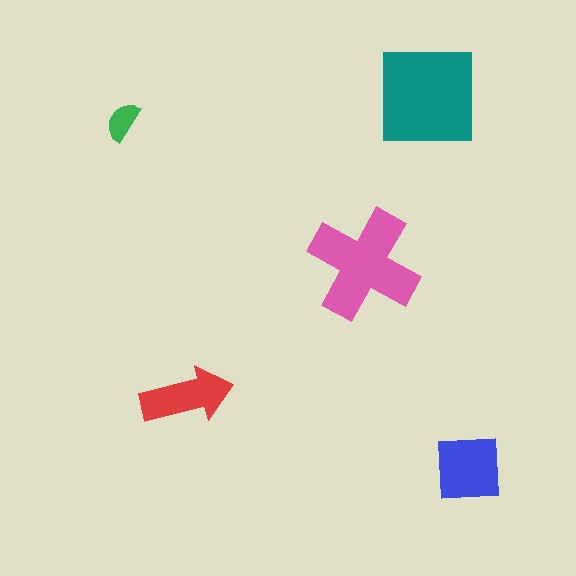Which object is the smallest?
The green semicircle.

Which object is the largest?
The teal square.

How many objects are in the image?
There are 5 objects in the image.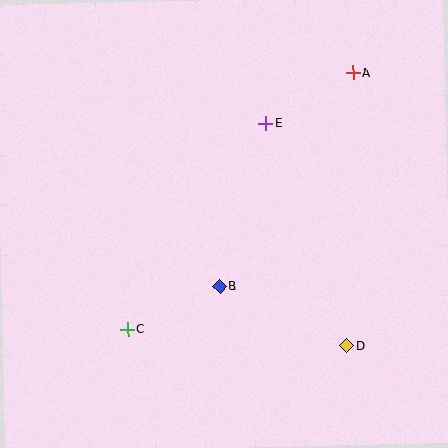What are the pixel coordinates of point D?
Point D is at (347, 346).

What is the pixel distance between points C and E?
The distance between C and E is 248 pixels.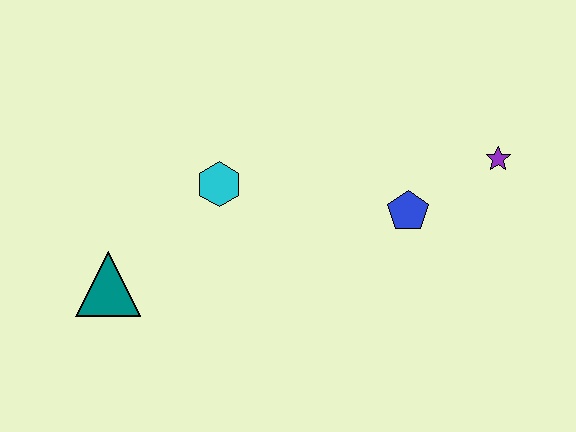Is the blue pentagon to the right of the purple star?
No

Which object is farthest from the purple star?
The teal triangle is farthest from the purple star.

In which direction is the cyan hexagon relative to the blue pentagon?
The cyan hexagon is to the left of the blue pentagon.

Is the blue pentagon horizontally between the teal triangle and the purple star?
Yes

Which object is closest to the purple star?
The blue pentagon is closest to the purple star.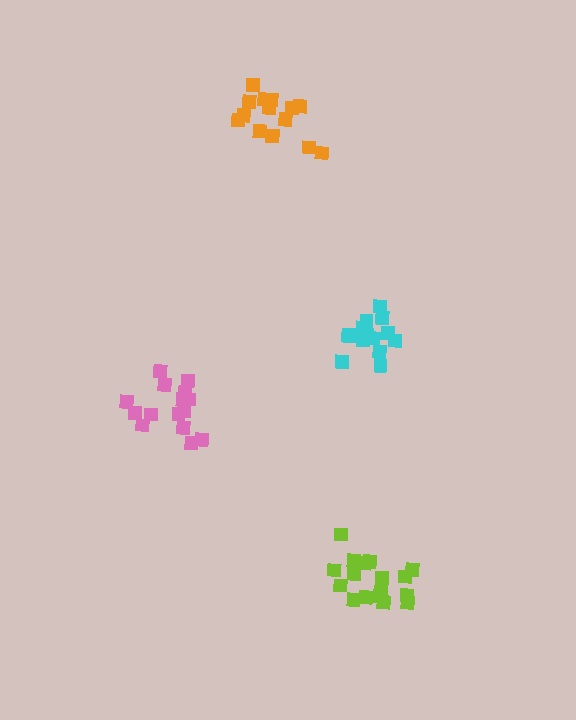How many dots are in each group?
Group 1: 15 dots, Group 2: 17 dots, Group 3: 15 dots, Group 4: 14 dots (61 total).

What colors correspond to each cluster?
The clusters are colored: pink, lime, cyan, orange.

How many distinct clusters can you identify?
There are 4 distinct clusters.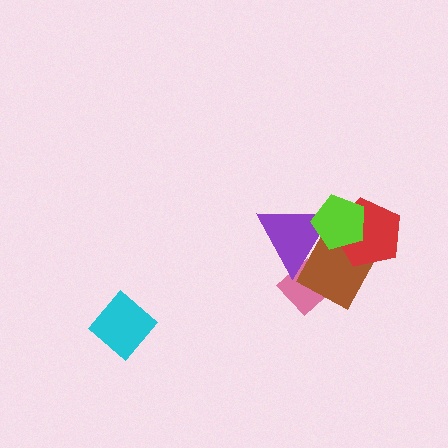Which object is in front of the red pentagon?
The lime pentagon is in front of the red pentagon.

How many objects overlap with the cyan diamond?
0 objects overlap with the cyan diamond.